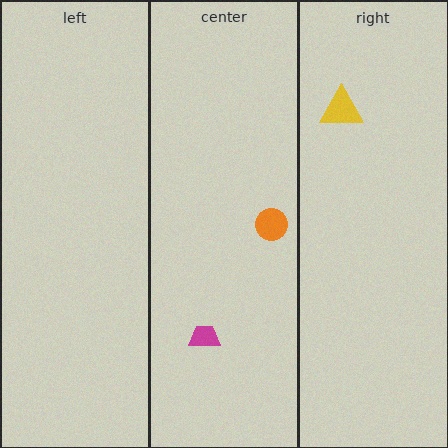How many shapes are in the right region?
1.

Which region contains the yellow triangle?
The right region.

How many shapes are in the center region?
2.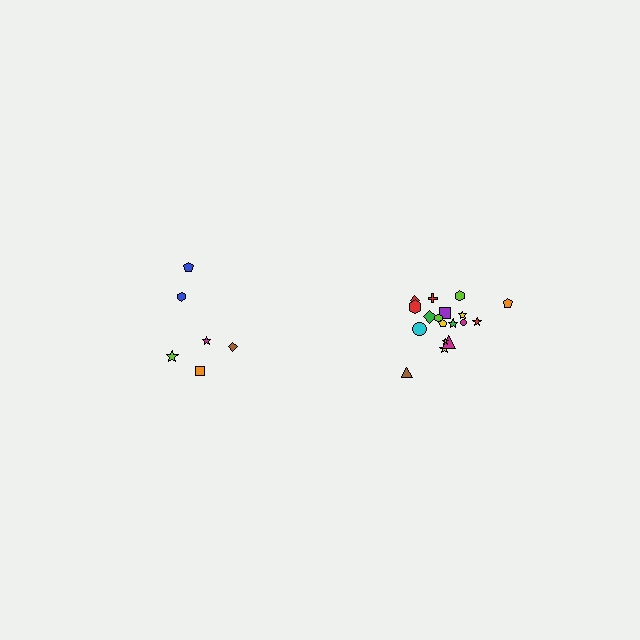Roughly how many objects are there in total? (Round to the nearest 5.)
Roughly 25 objects in total.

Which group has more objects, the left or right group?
The right group.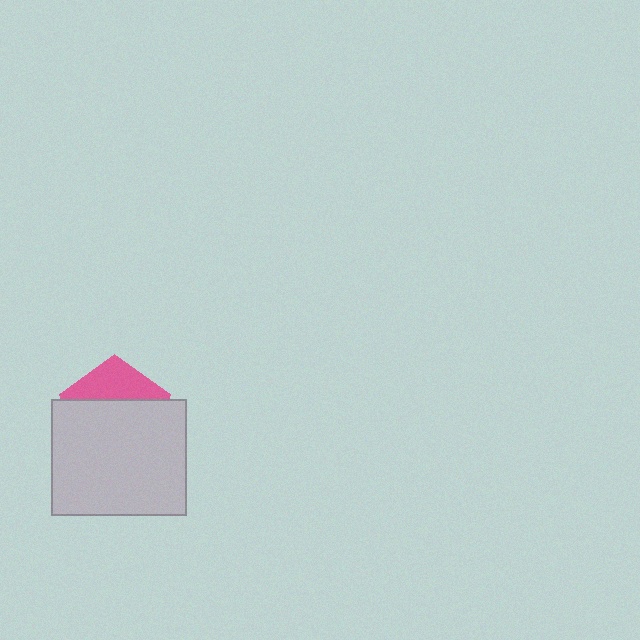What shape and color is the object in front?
The object in front is a light gray rectangle.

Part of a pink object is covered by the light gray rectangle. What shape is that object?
It is a pentagon.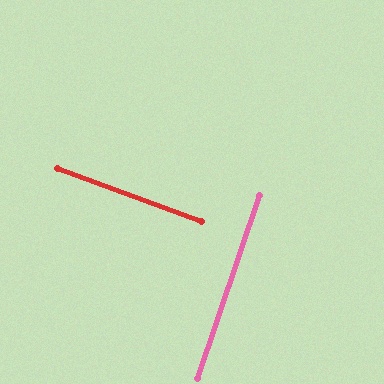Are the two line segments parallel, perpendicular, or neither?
Perpendicular — they meet at approximately 89°.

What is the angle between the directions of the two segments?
Approximately 89 degrees.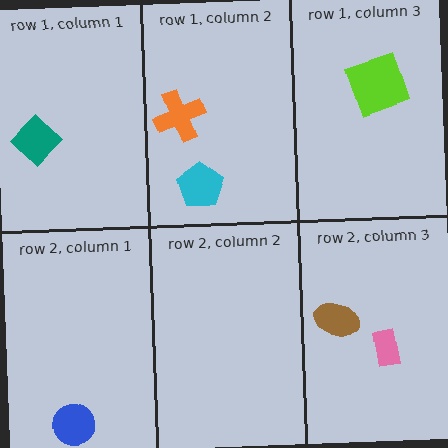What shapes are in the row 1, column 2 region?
The orange cross, the cyan pentagon.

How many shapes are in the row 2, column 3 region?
2.